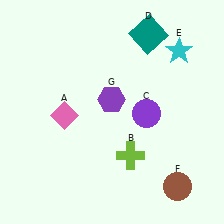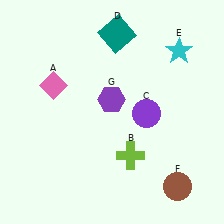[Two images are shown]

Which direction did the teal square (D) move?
The teal square (D) moved left.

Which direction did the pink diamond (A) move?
The pink diamond (A) moved up.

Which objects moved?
The objects that moved are: the pink diamond (A), the teal square (D).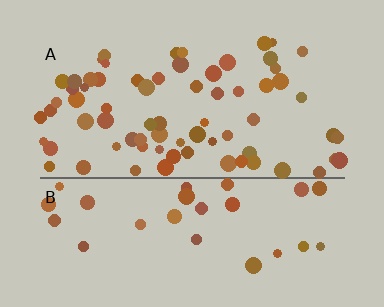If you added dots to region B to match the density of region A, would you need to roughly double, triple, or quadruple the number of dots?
Approximately double.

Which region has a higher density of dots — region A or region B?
A (the top).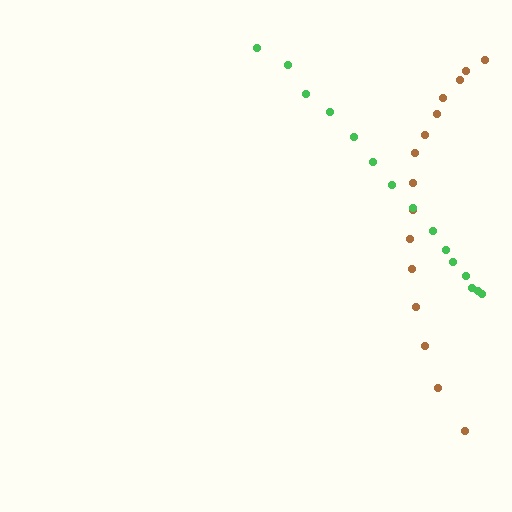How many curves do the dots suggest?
There are 2 distinct paths.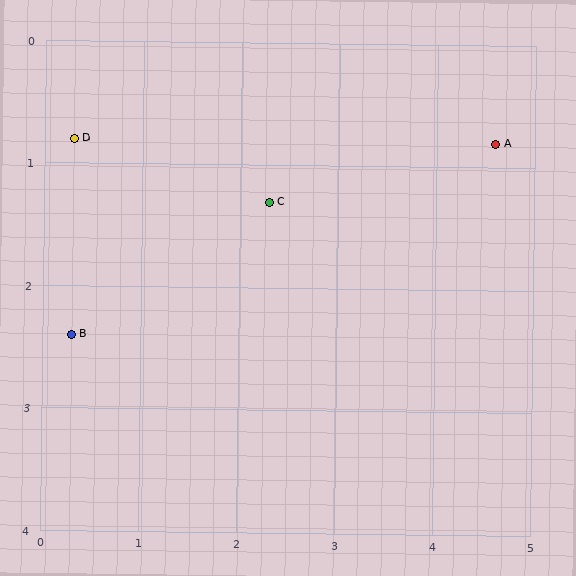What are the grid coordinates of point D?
Point D is at approximately (0.3, 0.8).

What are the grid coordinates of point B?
Point B is at approximately (0.3, 2.4).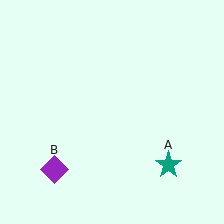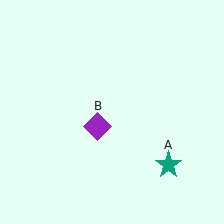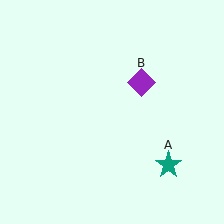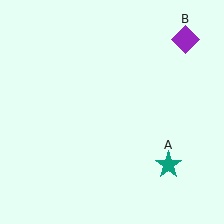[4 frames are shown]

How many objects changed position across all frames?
1 object changed position: purple diamond (object B).